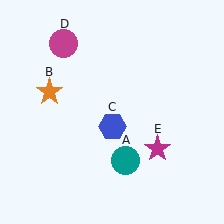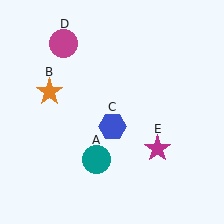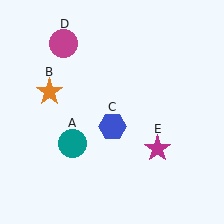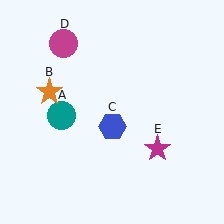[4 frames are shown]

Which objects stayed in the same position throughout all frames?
Orange star (object B) and blue hexagon (object C) and magenta circle (object D) and magenta star (object E) remained stationary.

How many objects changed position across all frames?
1 object changed position: teal circle (object A).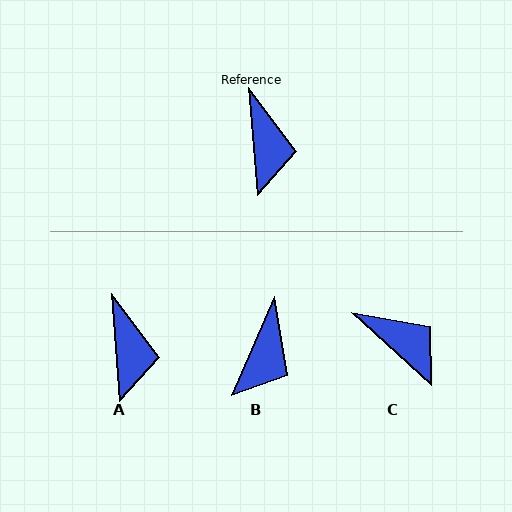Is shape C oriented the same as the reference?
No, it is off by about 43 degrees.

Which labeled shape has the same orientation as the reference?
A.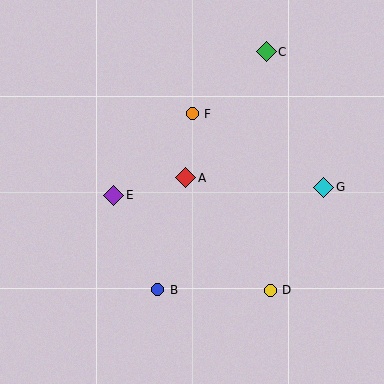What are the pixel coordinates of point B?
Point B is at (158, 290).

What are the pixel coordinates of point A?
Point A is at (186, 178).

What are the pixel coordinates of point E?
Point E is at (114, 195).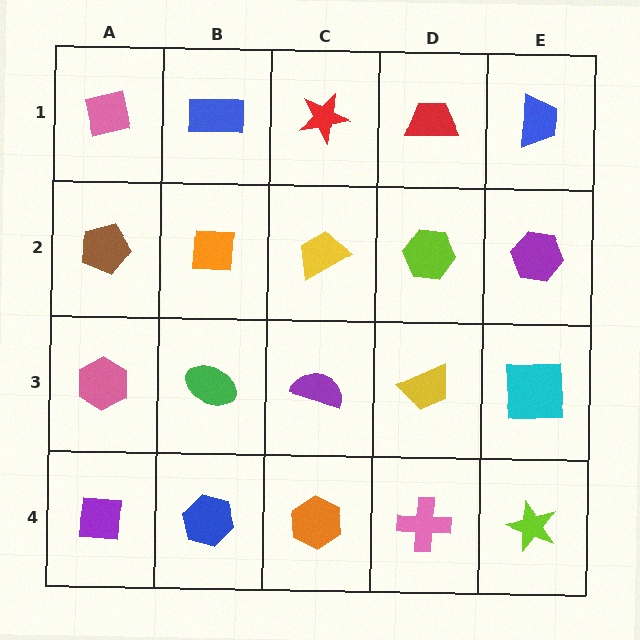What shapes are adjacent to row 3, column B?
An orange square (row 2, column B), a blue hexagon (row 4, column B), a pink hexagon (row 3, column A), a purple semicircle (row 3, column C).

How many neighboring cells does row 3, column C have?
4.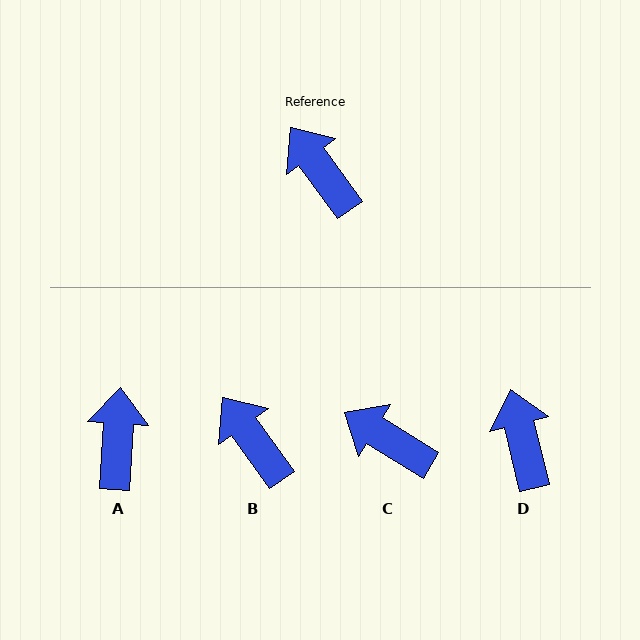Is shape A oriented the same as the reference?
No, it is off by about 39 degrees.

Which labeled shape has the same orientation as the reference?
B.